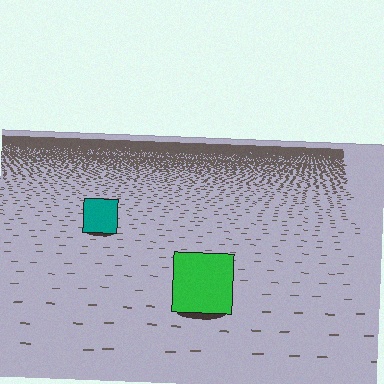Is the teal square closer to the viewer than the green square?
No. The green square is closer — you can tell from the texture gradient: the ground texture is coarser near it.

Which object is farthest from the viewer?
The teal square is farthest from the viewer. It appears smaller and the ground texture around it is denser.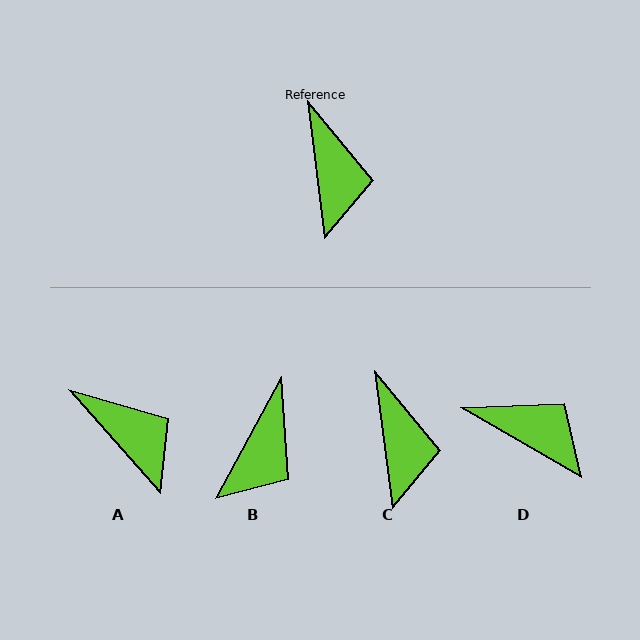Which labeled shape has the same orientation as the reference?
C.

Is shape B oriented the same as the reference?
No, it is off by about 36 degrees.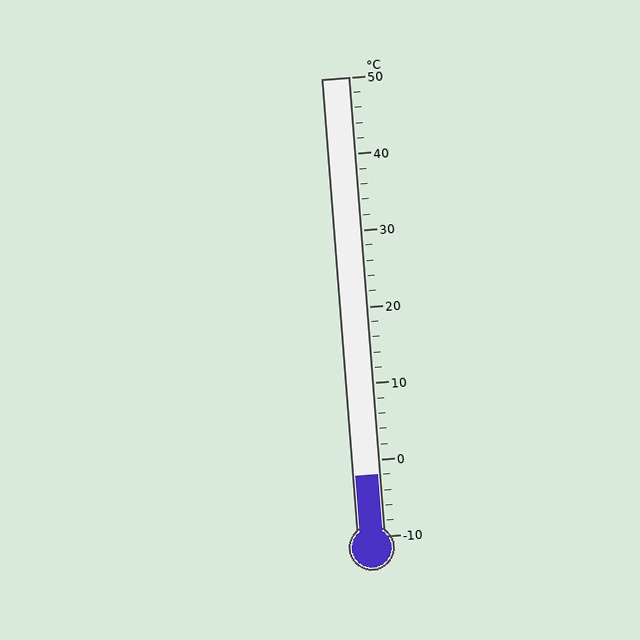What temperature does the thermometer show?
The thermometer shows approximately -2°C.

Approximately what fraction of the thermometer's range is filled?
The thermometer is filled to approximately 15% of its range.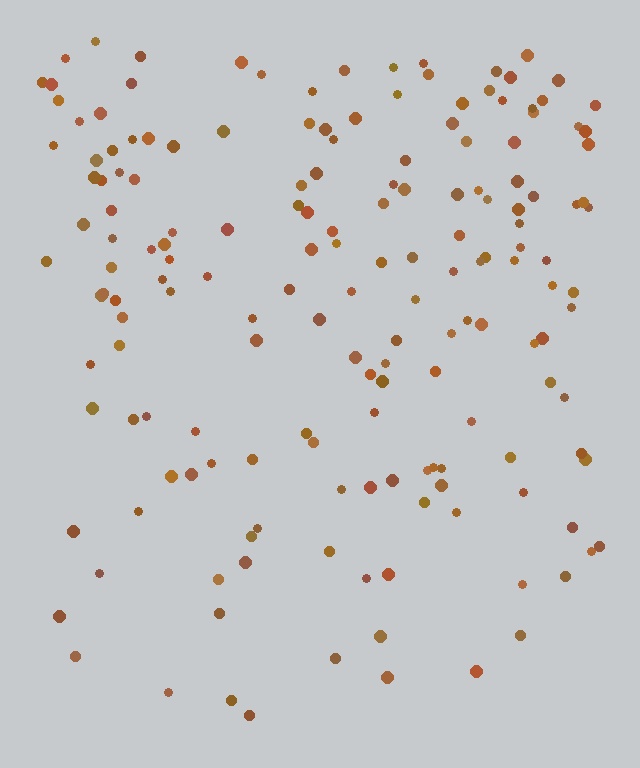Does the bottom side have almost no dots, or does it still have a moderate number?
Still a moderate number, just noticeably fewer than the top.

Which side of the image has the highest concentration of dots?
The top.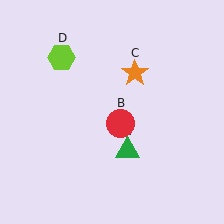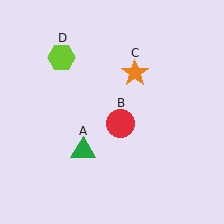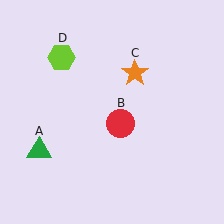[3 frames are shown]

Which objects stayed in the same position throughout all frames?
Red circle (object B) and orange star (object C) and lime hexagon (object D) remained stationary.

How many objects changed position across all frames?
1 object changed position: green triangle (object A).